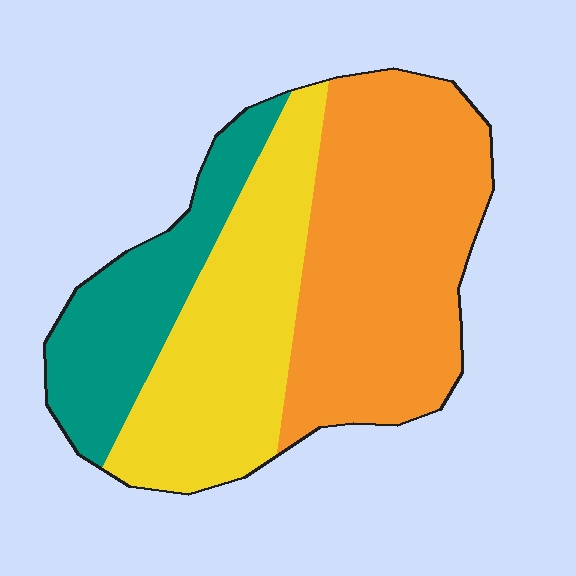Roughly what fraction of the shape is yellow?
Yellow takes up about one third (1/3) of the shape.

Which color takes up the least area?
Teal, at roughly 20%.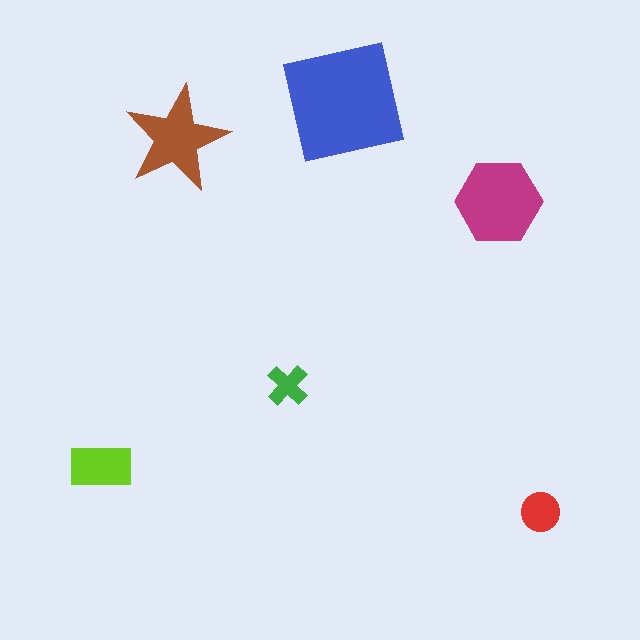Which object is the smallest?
The green cross.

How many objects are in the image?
There are 6 objects in the image.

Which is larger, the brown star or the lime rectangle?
The brown star.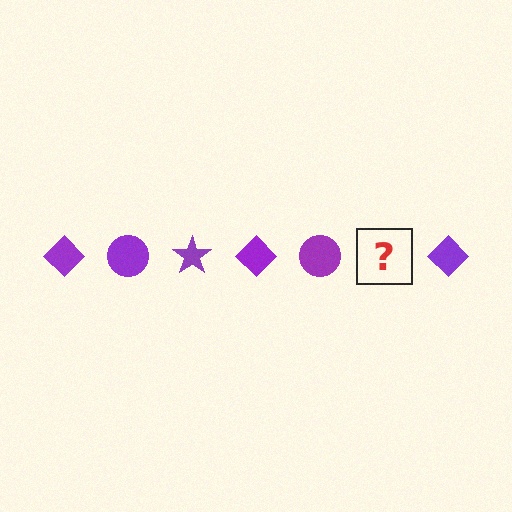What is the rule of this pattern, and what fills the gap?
The rule is that the pattern cycles through diamond, circle, star shapes in purple. The gap should be filled with a purple star.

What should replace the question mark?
The question mark should be replaced with a purple star.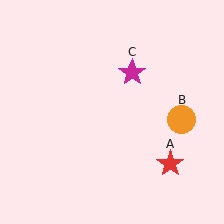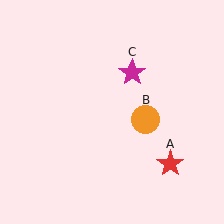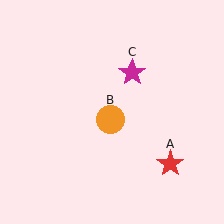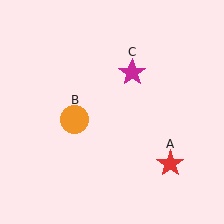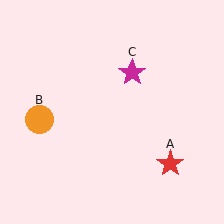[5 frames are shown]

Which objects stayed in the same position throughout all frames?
Red star (object A) and magenta star (object C) remained stationary.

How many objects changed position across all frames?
1 object changed position: orange circle (object B).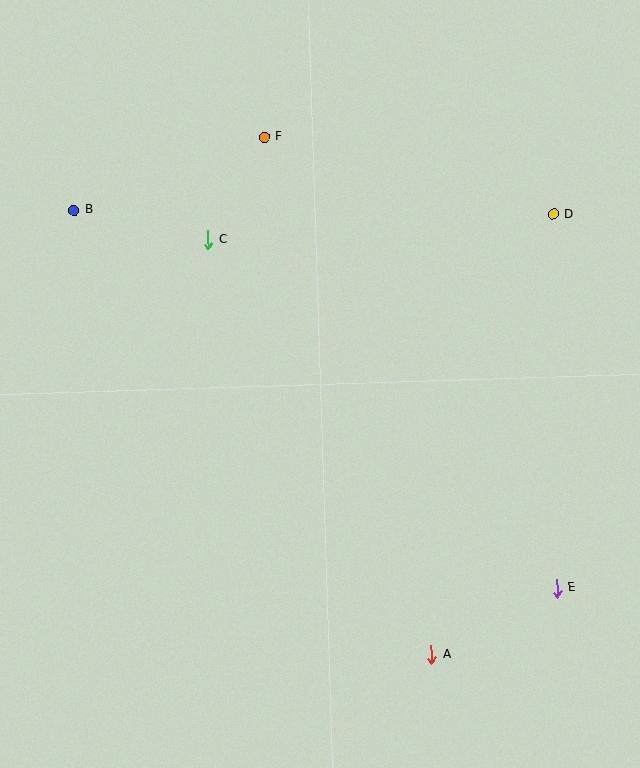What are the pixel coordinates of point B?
Point B is at (74, 210).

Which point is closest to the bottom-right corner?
Point E is closest to the bottom-right corner.